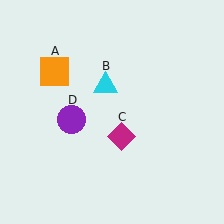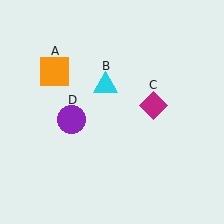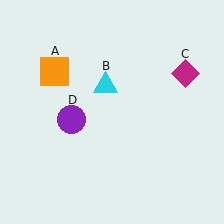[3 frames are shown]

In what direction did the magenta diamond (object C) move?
The magenta diamond (object C) moved up and to the right.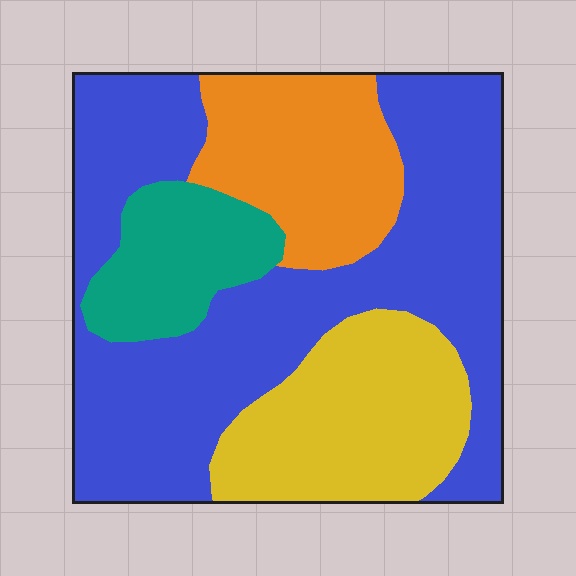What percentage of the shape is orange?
Orange covers 17% of the shape.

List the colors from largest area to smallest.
From largest to smallest: blue, yellow, orange, teal.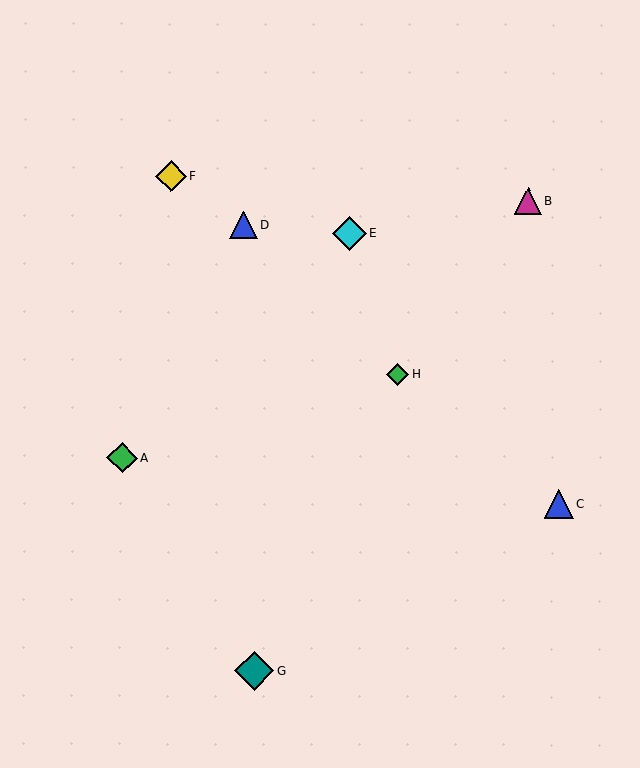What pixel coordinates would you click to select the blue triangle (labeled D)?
Click at (244, 225) to select the blue triangle D.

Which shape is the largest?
The teal diamond (labeled G) is the largest.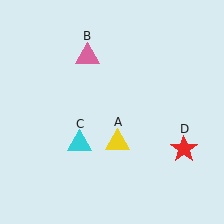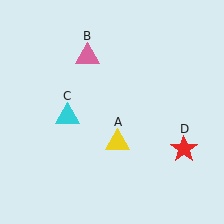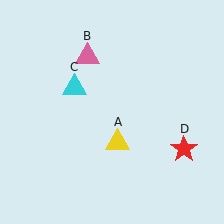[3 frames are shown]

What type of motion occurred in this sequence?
The cyan triangle (object C) rotated clockwise around the center of the scene.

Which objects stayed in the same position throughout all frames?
Yellow triangle (object A) and pink triangle (object B) and red star (object D) remained stationary.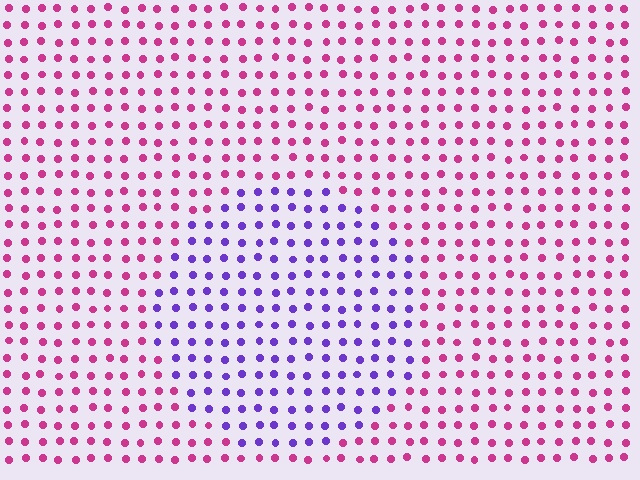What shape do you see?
I see a circle.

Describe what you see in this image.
The image is filled with small magenta elements in a uniform arrangement. A circle-shaped region is visible where the elements are tinted to a slightly different hue, forming a subtle color boundary.